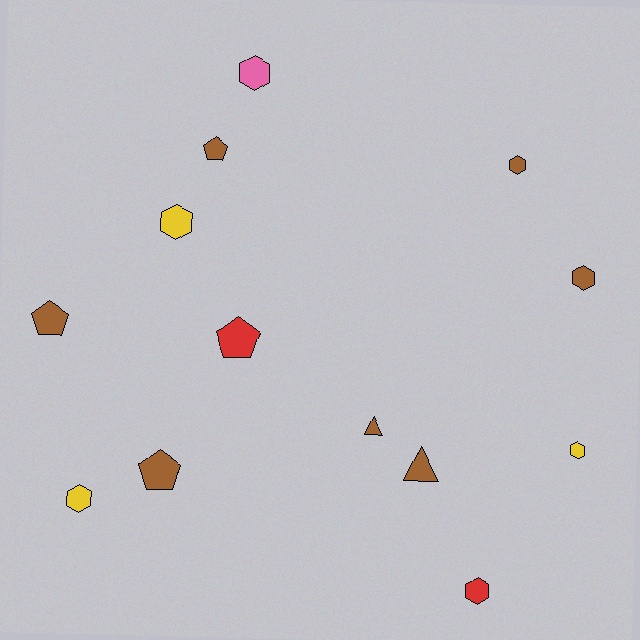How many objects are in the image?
There are 13 objects.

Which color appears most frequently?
Brown, with 7 objects.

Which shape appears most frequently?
Hexagon, with 7 objects.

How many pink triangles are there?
There are no pink triangles.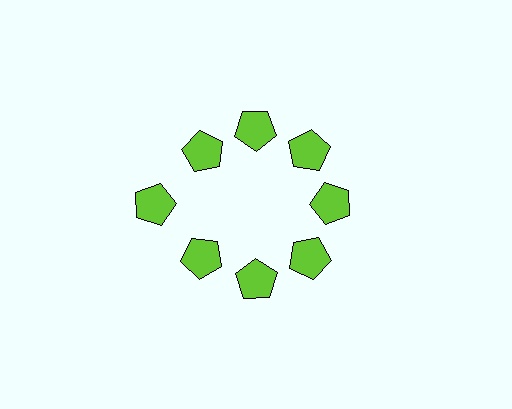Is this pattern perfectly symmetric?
No. The 8 lime pentagons are arranged in a ring, but one element near the 9 o'clock position is pushed outward from the center, breaking the 8-fold rotational symmetry.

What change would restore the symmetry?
The symmetry would be restored by moving it inward, back onto the ring so that all 8 pentagons sit at equal angles and equal distance from the center.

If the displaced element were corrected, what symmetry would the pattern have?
It would have 8-fold rotational symmetry — the pattern would map onto itself every 45 degrees.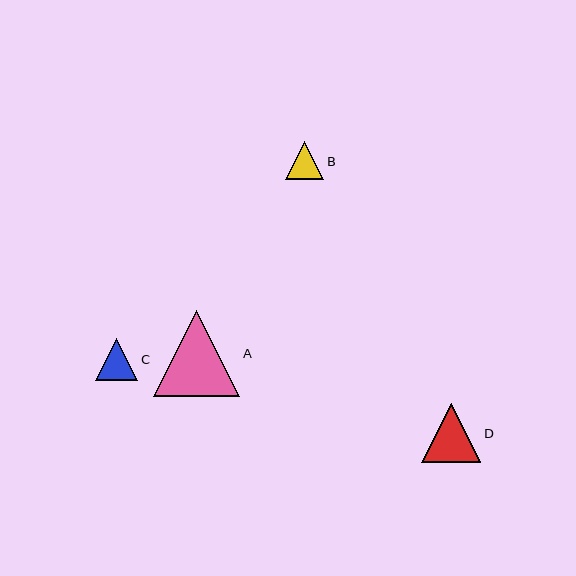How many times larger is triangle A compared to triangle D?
Triangle A is approximately 1.4 times the size of triangle D.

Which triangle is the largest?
Triangle A is the largest with a size of approximately 87 pixels.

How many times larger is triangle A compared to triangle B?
Triangle A is approximately 2.3 times the size of triangle B.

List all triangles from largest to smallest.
From largest to smallest: A, D, C, B.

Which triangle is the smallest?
Triangle B is the smallest with a size of approximately 38 pixels.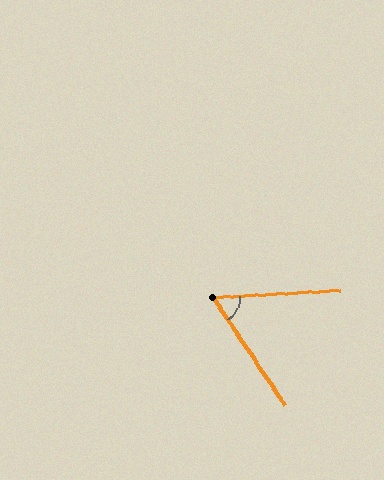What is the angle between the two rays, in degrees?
Approximately 60 degrees.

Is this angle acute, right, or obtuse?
It is acute.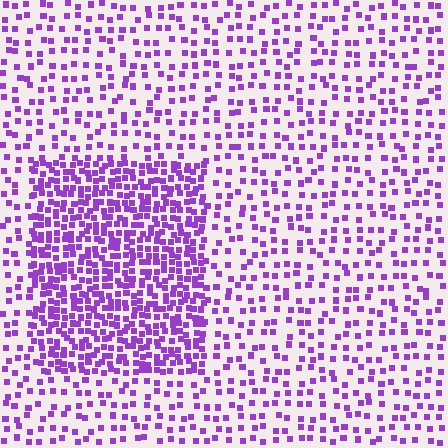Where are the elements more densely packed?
The elements are more densely packed inside the rectangle boundary.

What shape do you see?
I see a rectangle.